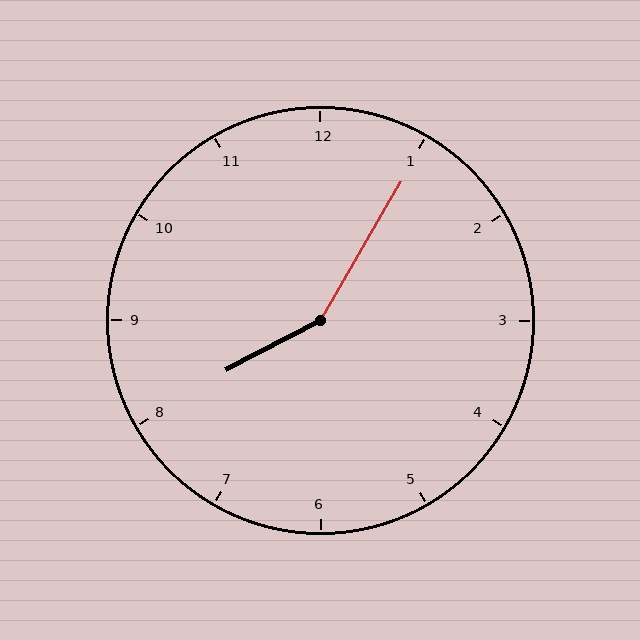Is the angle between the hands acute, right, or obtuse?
It is obtuse.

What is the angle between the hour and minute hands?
Approximately 148 degrees.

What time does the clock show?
8:05.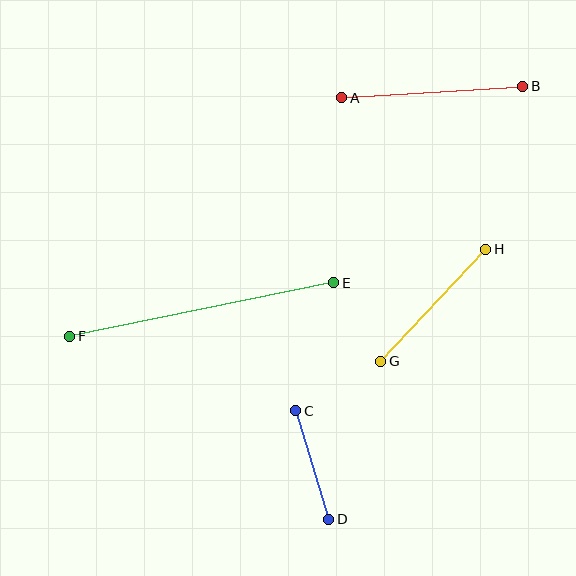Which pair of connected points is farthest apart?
Points E and F are farthest apart.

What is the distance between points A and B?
The distance is approximately 181 pixels.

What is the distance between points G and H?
The distance is approximately 154 pixels.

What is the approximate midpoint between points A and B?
The midpoint is at approximately (432, 92) pixels.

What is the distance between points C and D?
The distance is approximately 114 pixels.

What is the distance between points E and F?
The distance is approximately 269 pixels.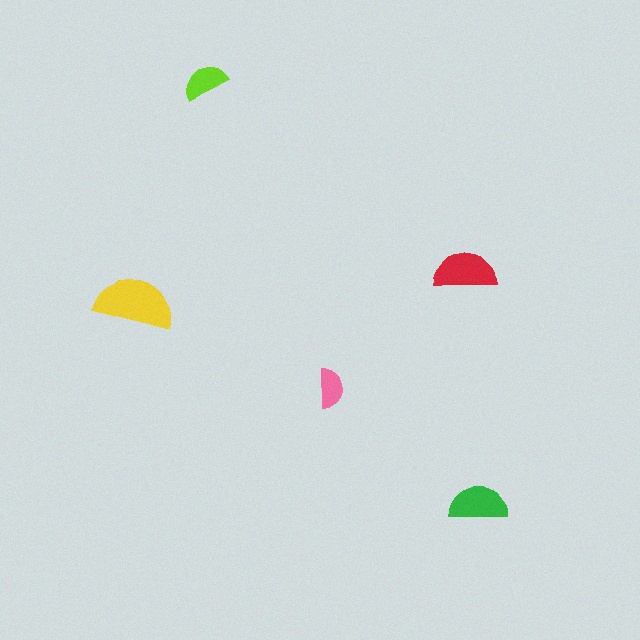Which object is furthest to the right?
The green semicircle is rightmost.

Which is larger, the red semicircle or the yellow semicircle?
The yellow one.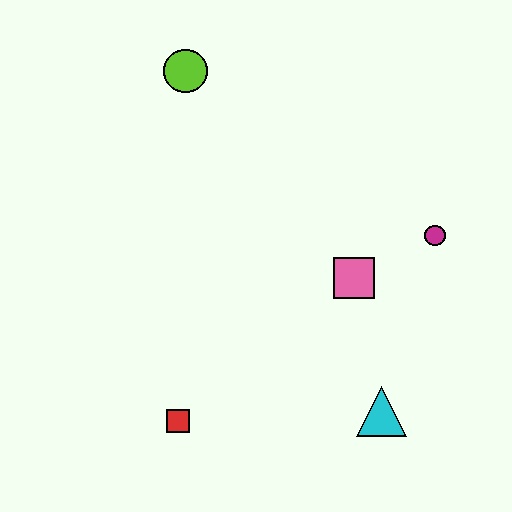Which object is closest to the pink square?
The magenta circle is closest to the pink square.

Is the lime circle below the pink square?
No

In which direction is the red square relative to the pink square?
The red square is to the left of the pink square.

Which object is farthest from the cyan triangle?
The lime circle is farthest from the cyan triangle.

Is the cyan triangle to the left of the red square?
No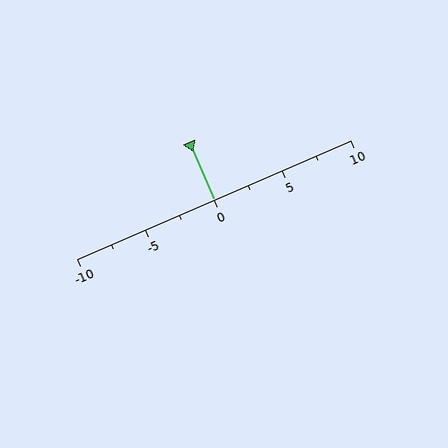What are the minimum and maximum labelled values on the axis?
The axis runs from -10 to 10.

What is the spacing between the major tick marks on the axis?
The major ticks are spaced 5 apart.